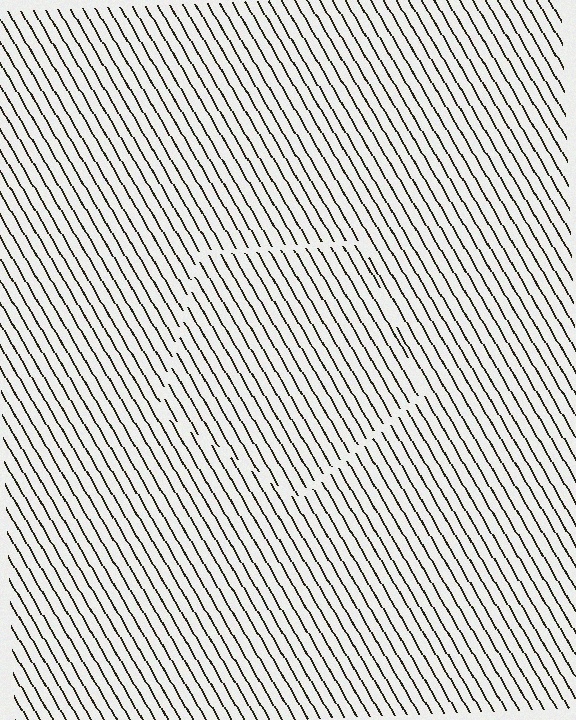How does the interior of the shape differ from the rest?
The interior of the shape contains the same grating, shifted by half a period — the contour is defined by the phase discontinuity where line-ends from the inner and outer gratings abut.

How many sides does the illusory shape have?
5 sides — the line-ends trace a pentagon.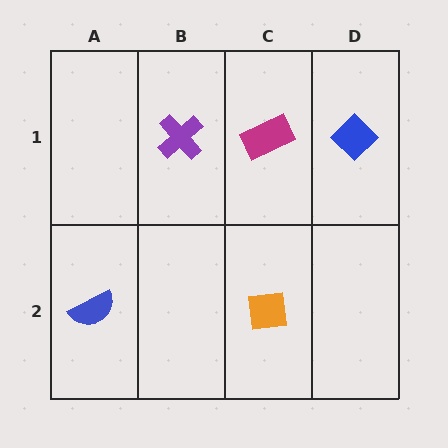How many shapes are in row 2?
2 shapes.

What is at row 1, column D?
A blue diamond.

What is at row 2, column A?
A blue semicircle.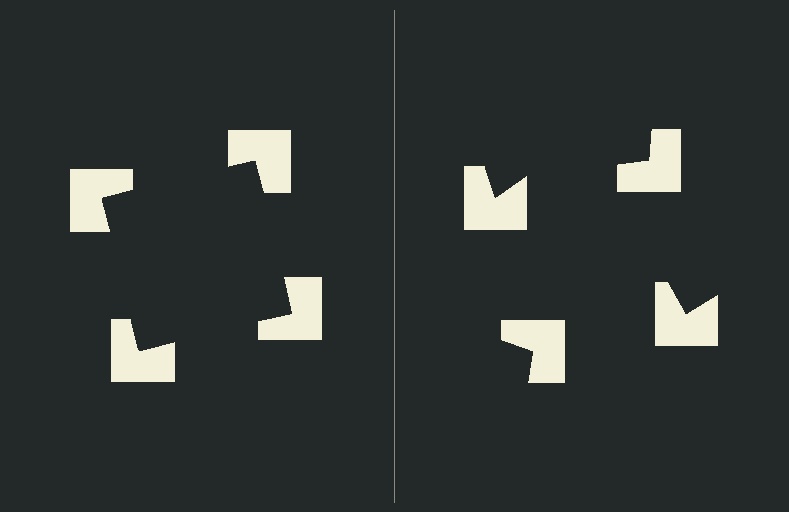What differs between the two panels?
The notched squares are positioned identically on both sides; only the wedge orientations differ. On the left they align to a square; on the right they are misaligned.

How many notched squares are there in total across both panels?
8 — 4 on each side.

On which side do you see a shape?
An illusory square appears on the left side. On the right side the wedge cuts are rotated, so no coherent shape forms.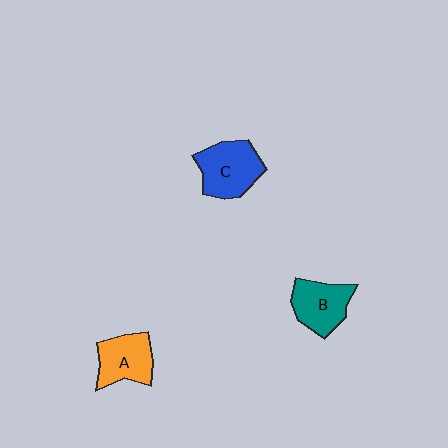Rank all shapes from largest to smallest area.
From largest to smallest: C (blue), B (teal), A (orange).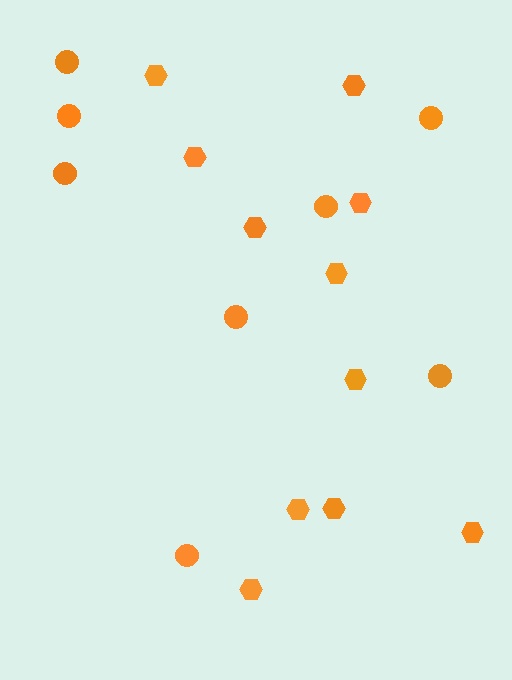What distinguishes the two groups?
There are 2 groups: one group of circles (8) and one group of hexagons (11).